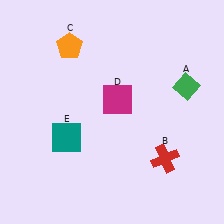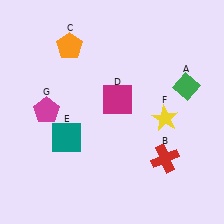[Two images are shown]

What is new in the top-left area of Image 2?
A magenta pentagon (G) was added in the top-left area of Image 2.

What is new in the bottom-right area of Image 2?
A yellow star (F) was added in the bottom-right area of Image 2.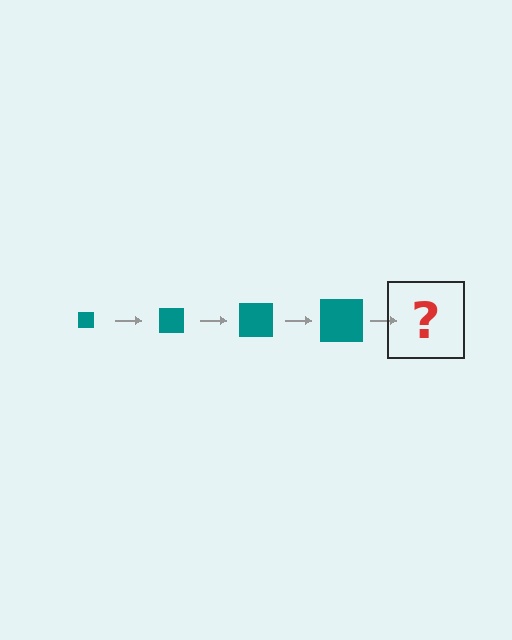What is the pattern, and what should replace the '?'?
The pattern is that the square gets progressively larger each step. The '?' should be a teal square, larger than the previous one.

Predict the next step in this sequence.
The next step is a teal square, larger than the previous one.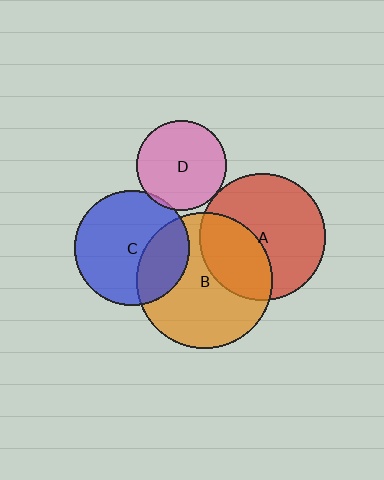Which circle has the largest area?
Circle B (orange).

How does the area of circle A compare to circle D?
Approximately 2.0 times.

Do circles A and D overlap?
Yes.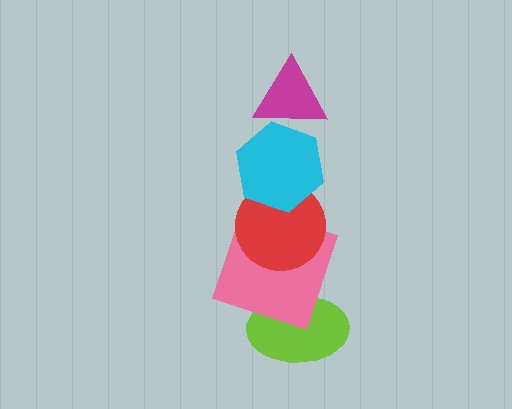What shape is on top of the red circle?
The cyan hexagon is on top of the red circle.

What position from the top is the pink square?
The pink square is 4th from the top.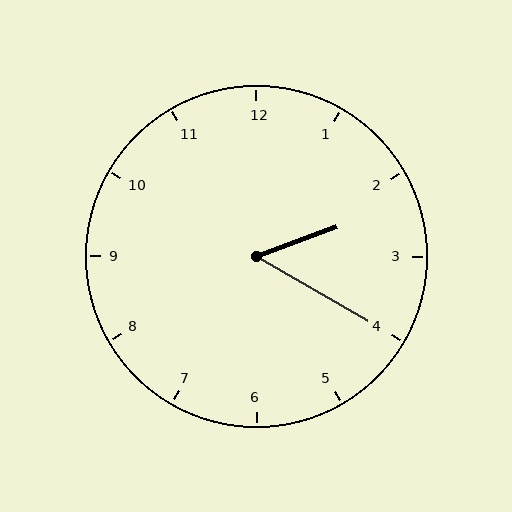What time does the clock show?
2:20.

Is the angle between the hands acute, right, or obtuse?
It is acute.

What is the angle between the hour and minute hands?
Approximately 50 degrees.